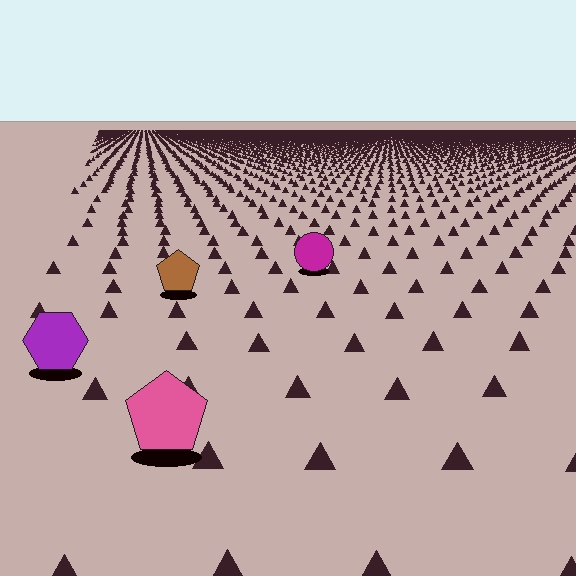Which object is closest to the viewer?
The pink pentagon is closest. The texture marks near it are larger and more spread out.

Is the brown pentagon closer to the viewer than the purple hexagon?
No. The purple hexagon is closer — you can tell from the texture gradient: the ground texture is coarser near it.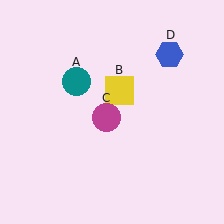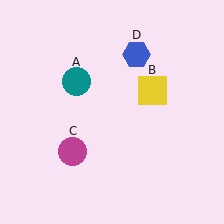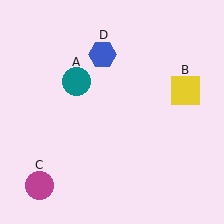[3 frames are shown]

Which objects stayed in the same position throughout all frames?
Teal circle (object A) remained stationary.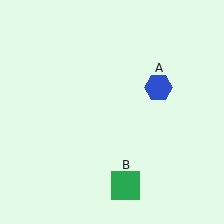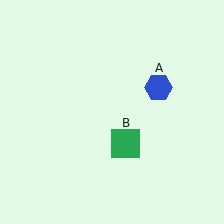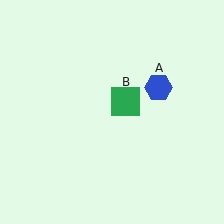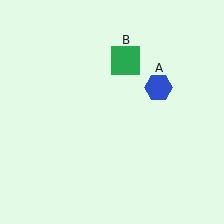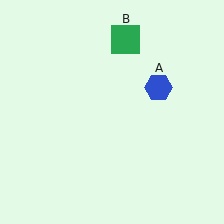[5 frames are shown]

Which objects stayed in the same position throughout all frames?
Blue hexagon (object A) remained stationary.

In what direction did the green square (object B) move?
The green square (object B) moved up.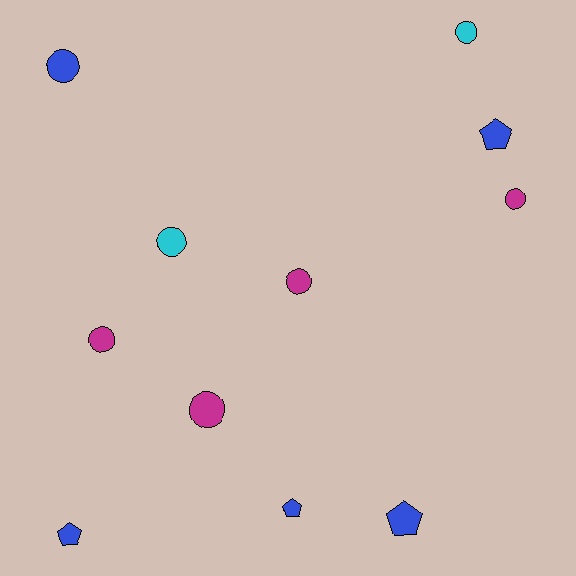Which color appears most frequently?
Blue, with 5 objects.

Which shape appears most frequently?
Circle, with 7 objects.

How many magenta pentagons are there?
There are no magenta pentagons.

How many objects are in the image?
There are 11 objects.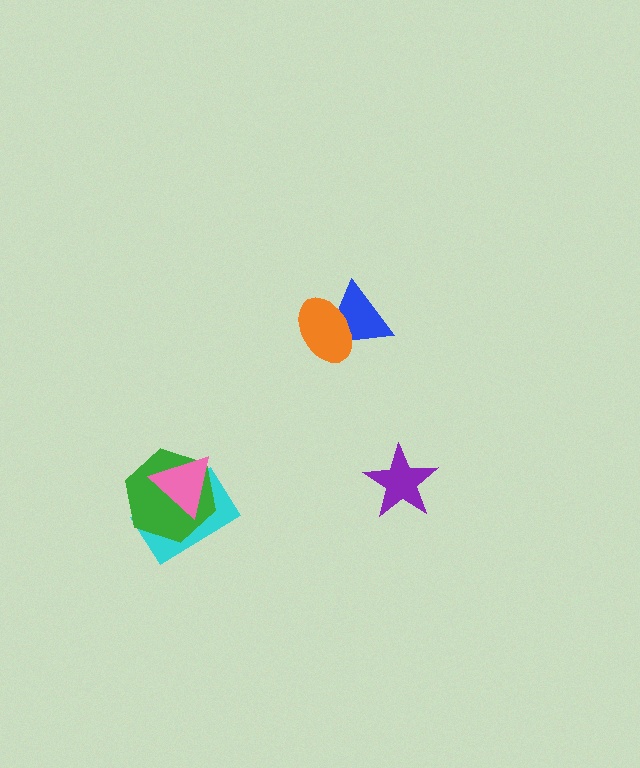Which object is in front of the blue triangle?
The orange ellipse is in front of the blue triangle.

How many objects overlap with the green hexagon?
2 objects overlap with the green hexagon.